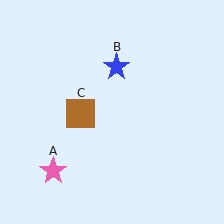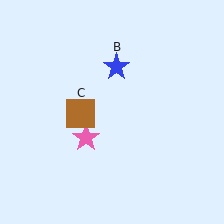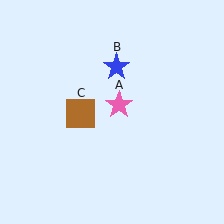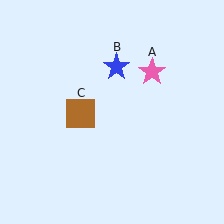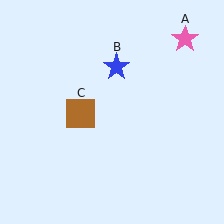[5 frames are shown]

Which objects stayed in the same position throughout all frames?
Blue star (object B) and brown square (object C) remained stationary.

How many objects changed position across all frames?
1 object changed position: pink star (object A).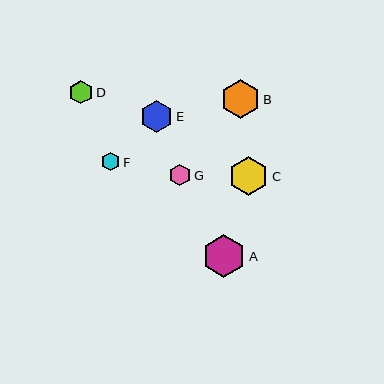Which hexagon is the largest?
Hexagon A is the largest with a size of approximately 44 pixels.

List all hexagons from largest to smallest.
From largest to smallest: A, C, B, E, D, G, F.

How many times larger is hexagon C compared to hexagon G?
Hexagon C is approximately 1.8 times the size of hexagon G.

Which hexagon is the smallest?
Hexagon F is the smallest with a size of approximately 19 pixels.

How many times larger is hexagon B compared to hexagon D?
Hexagon B is approximately 1.7 times the size of hexagon D.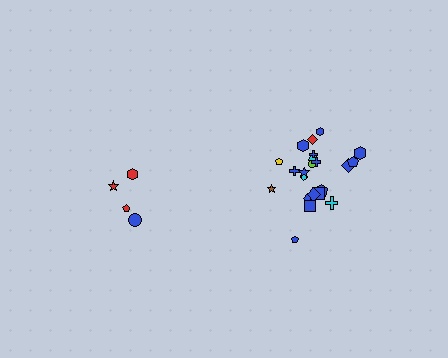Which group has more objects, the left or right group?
The right group.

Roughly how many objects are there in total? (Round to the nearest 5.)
Roughly 25 objects in total.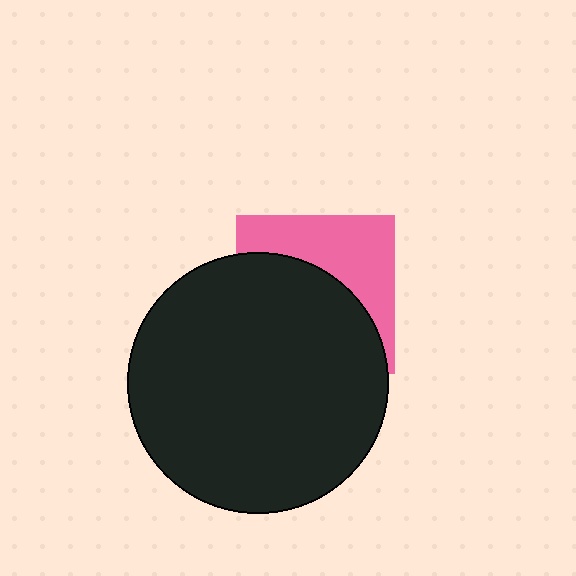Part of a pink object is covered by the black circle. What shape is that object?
It is a square.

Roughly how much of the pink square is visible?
A small part of it is visible (roughly 41%).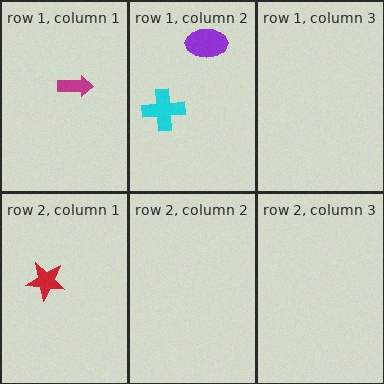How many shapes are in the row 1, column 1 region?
1.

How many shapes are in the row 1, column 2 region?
2.